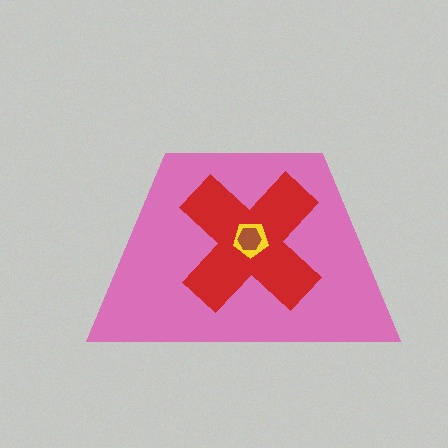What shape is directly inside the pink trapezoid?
The red cross.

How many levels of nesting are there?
4.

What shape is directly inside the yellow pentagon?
The brown hexagon.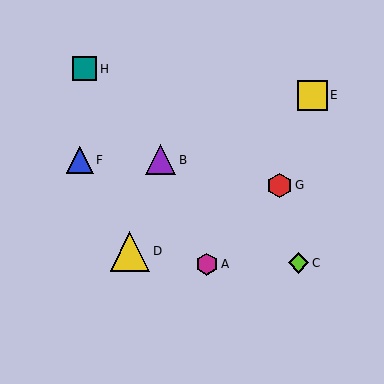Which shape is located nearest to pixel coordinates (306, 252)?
The lime diamond (labeled C) at (298, 263) is nearest to that location.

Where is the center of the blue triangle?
The center of the blue triangle is at (80, 160).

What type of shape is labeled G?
Shape G is a red hexagon.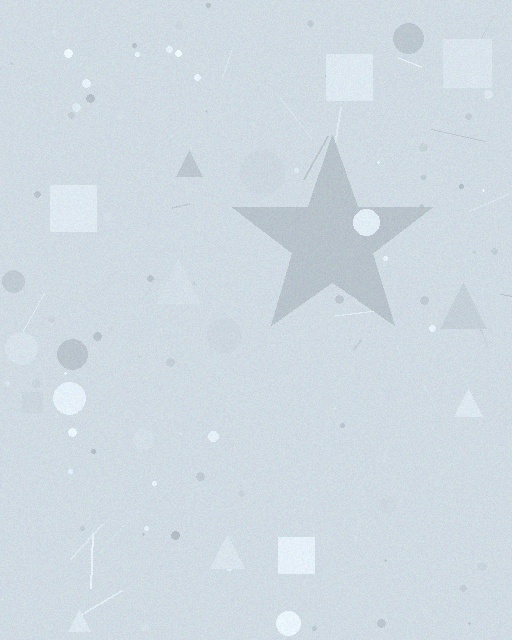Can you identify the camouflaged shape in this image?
The camouflaged shape is a star.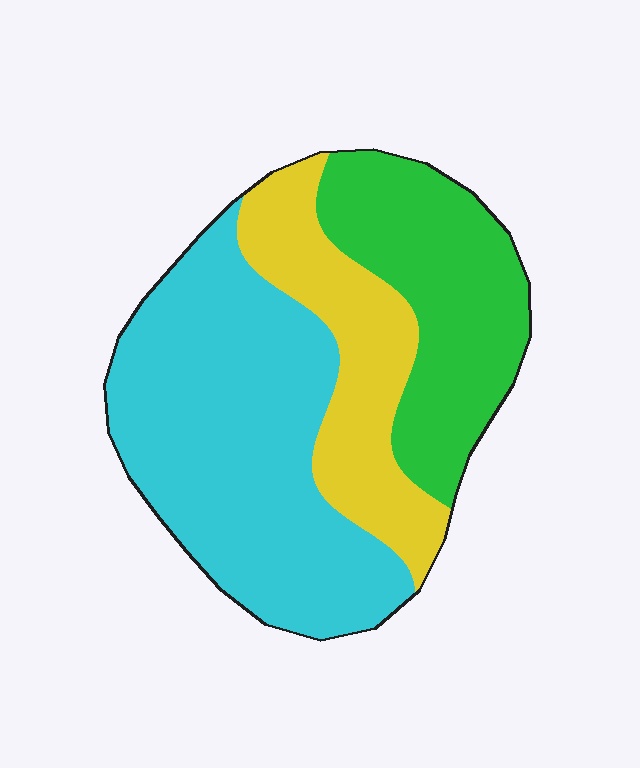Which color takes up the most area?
Cyan, at roughly 50%.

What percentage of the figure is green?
Green takes up about one quarter (1/4) of the figure.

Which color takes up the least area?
Yellow, at roughly 25%.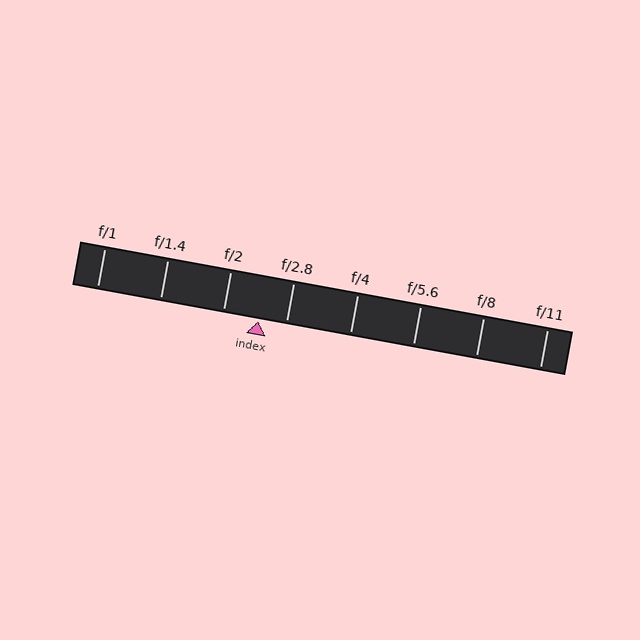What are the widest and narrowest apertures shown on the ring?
The widest aperture shown is f/1 and the narrowest is f/11.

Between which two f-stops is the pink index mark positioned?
The index mark is between f/2 and f/2.8.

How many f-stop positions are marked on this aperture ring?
There are 8 f-stop positions marked.